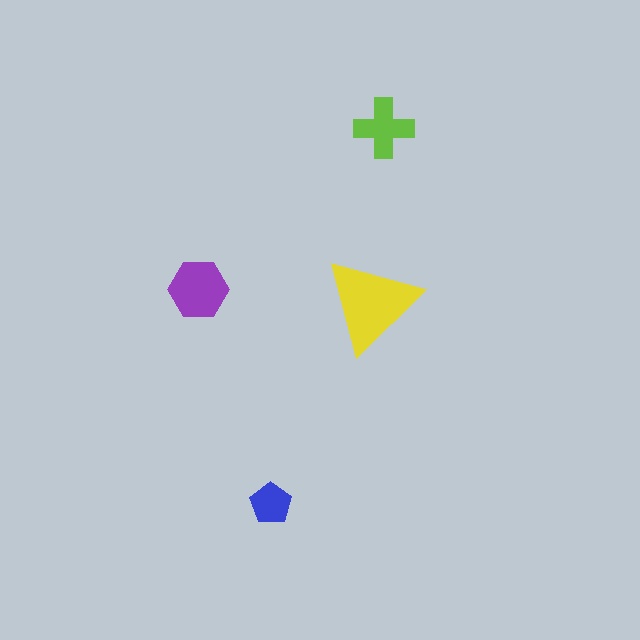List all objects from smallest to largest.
The blue pentagon, the lime cross, the purple hexagon, the yellow triangle.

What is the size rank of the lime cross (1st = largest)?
3rd.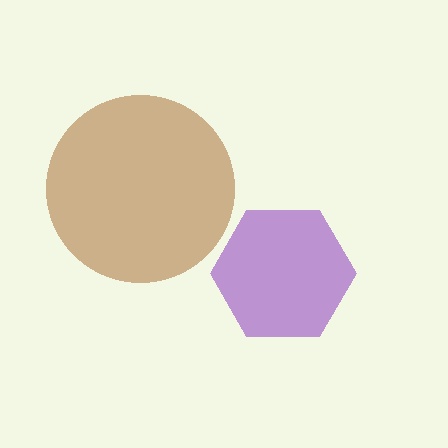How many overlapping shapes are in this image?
There are 2 overlapping shapes in the image.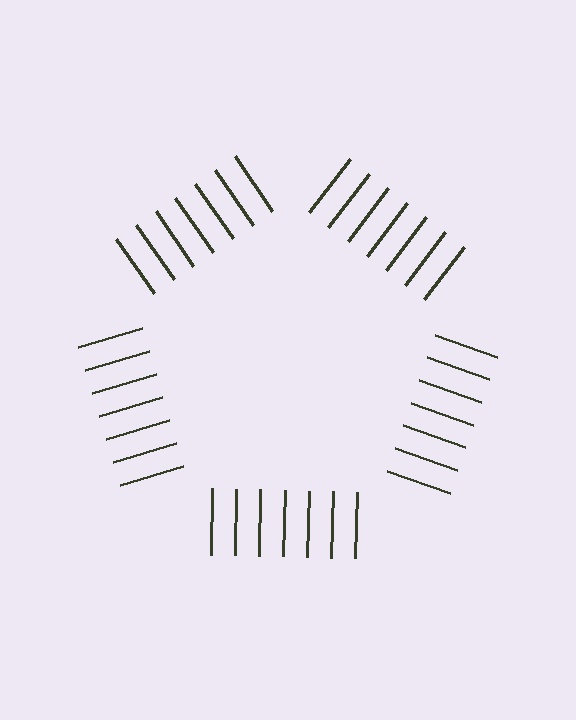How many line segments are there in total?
35 — 7 along each of the 5 edges.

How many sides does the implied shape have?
5 sides — the line-ends trace a pentagon.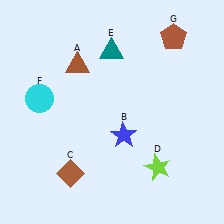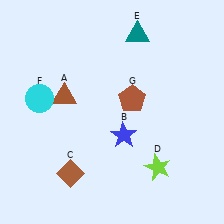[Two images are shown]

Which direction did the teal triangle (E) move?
The teal triangle (E) moved right.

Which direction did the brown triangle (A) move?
The brown triangle (A) moved down.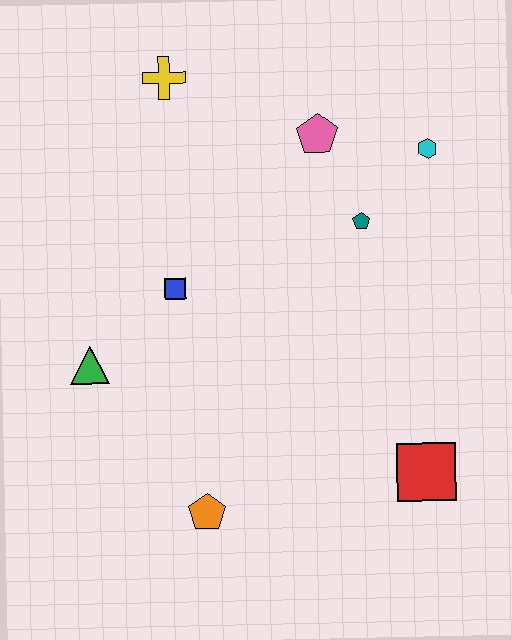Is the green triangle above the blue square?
No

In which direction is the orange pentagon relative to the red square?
The orange pentagon is to the left of the red square.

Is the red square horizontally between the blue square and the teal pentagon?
No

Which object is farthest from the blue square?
The red square is farthest from the blue square.